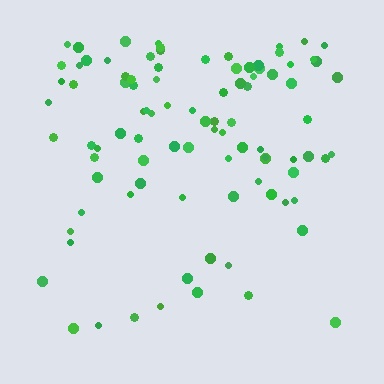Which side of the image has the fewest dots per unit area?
The bottom.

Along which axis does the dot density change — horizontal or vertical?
Vertical.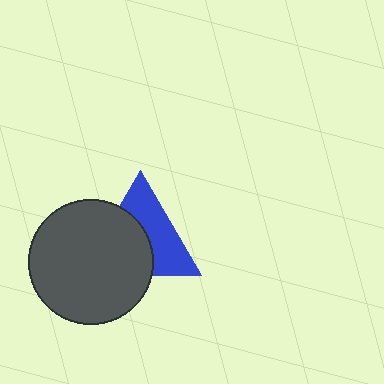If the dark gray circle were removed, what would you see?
You would see the complete blue triangle.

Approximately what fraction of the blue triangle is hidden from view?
Roughly 50% of the blue triangle is hidden behind the dark gray circle.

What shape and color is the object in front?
The object in front is a dark gray circle.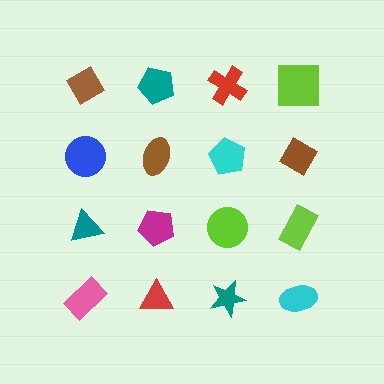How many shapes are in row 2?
4 shapes.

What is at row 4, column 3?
A teal star.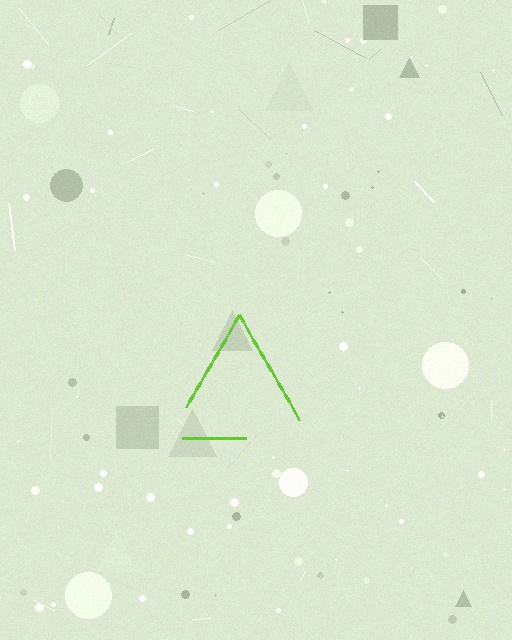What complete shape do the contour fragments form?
The contour fragments form a triangle.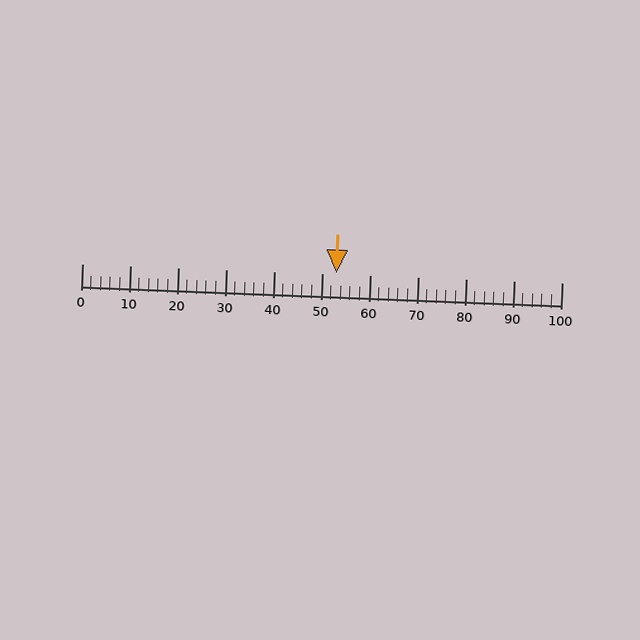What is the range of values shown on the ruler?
The ruler shows values from 0 to 100.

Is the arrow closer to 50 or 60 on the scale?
The arrow is closer to 50.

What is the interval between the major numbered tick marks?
The major tick marks are spaced 10 units apart.